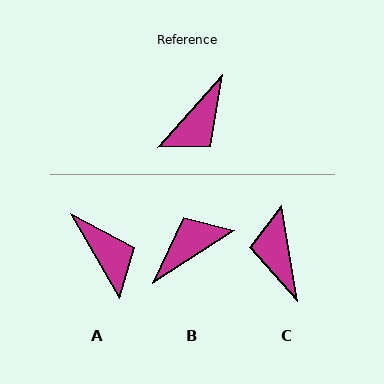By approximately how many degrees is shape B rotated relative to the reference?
Approximately 165 degrees counter-clockwise.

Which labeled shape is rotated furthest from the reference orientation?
B, about 165 degrees away.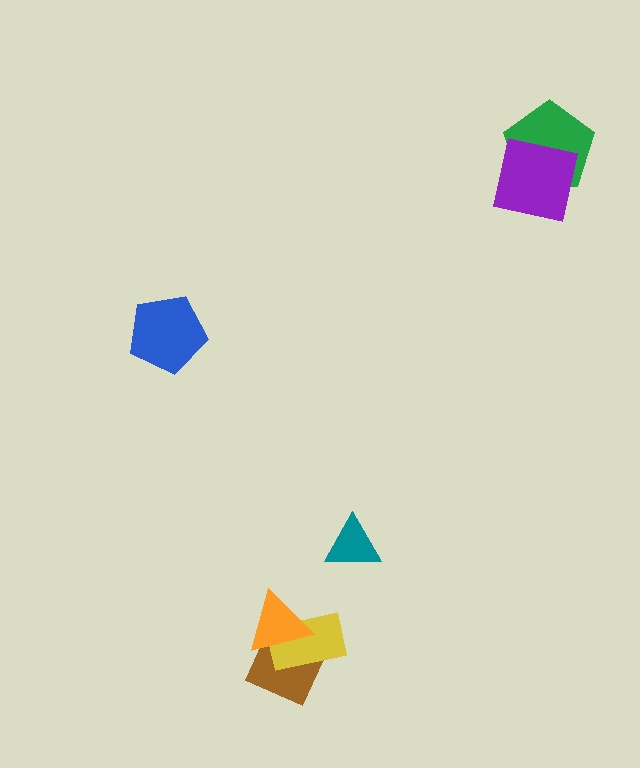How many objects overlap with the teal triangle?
0 objects overlap with the teal triangle.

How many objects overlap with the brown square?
2 objects overlap with the brown square.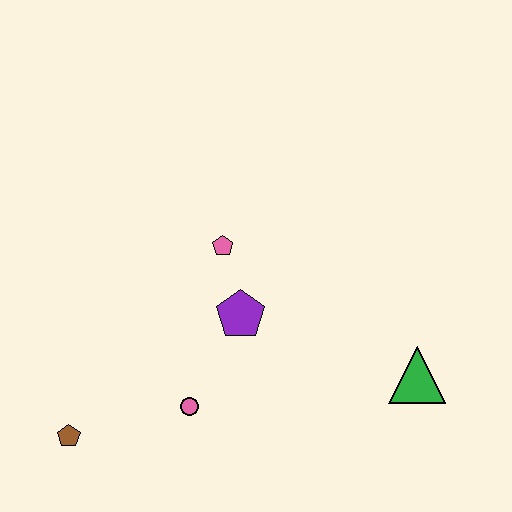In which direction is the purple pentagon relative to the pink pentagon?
The purple pentagon is below the pink pentagon.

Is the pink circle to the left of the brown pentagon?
No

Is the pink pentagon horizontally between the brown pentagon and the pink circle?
No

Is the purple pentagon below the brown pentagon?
No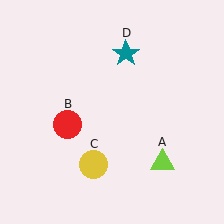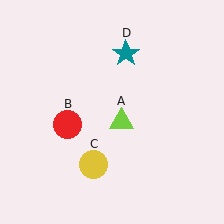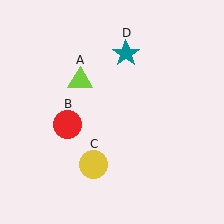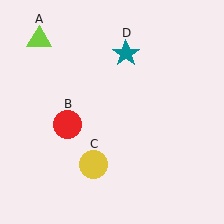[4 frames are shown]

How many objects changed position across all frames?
1 object changed position: lime triangle (object A).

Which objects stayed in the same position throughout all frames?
Red circle (object B) and yellow circle (object C) and teal star (object D) remained stationary.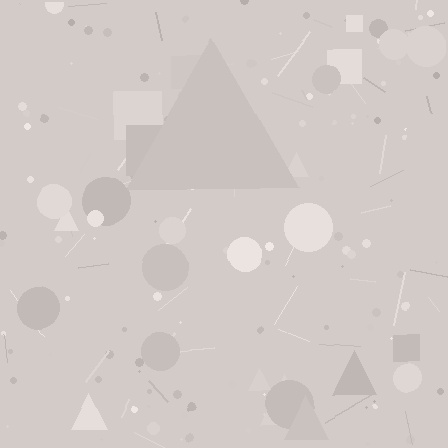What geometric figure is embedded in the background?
A triangle is embedded in the background.